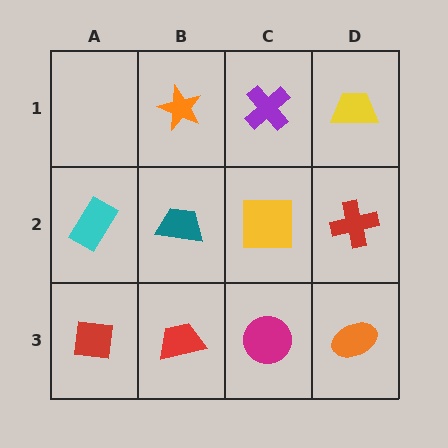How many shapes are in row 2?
4 shapes.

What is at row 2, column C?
A yellow square.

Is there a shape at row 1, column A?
No, that cell is empty.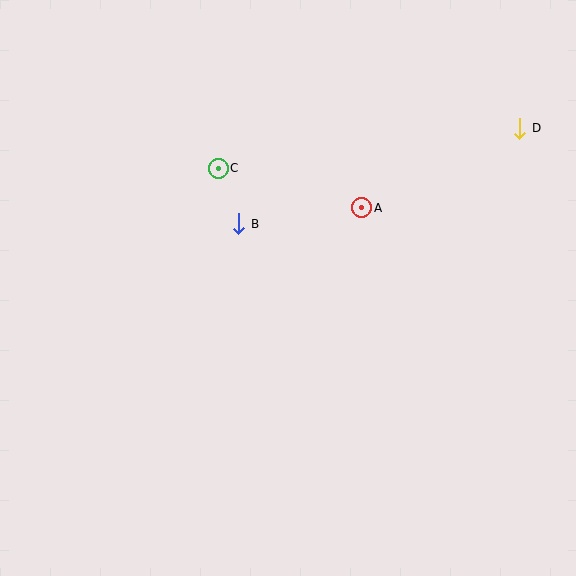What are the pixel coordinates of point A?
Point A is at (362, 208).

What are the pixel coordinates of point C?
Point C is at (218, 168).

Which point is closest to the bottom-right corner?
Point A is closest to the bottom-right corner.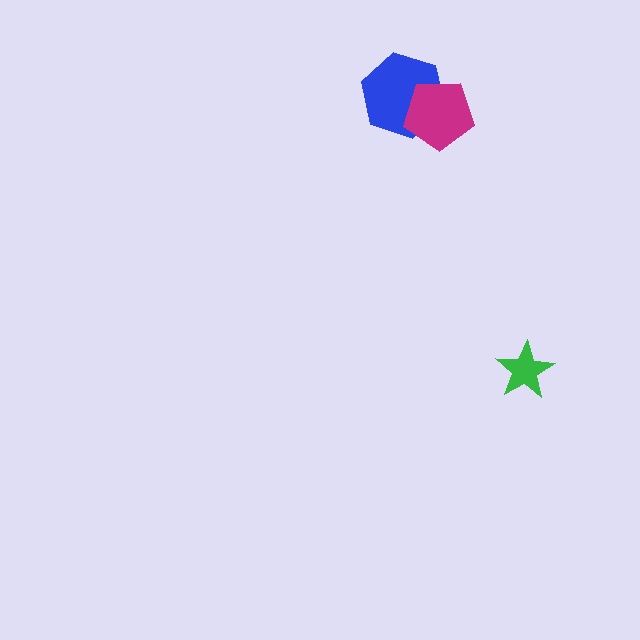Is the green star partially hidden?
No, no other shape covers it.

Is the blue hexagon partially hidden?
Yes, it is partially covered by another shape.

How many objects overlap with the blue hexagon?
1 object overlaps with the blue hexagon.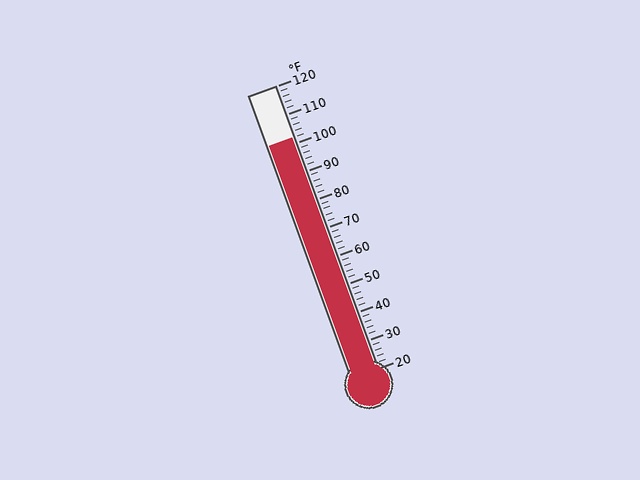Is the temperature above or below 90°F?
The temperature is above 90°F.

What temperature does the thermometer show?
The thermometer shows approximately 102°F.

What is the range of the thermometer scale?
The thermometer scale ranges from 20°F to 120°F.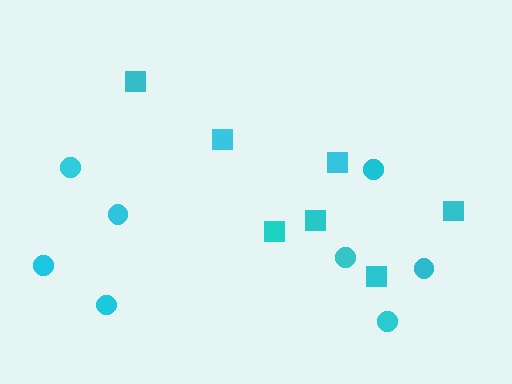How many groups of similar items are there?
There are 2 groups: one group of squares (7) and one group of circles (8).